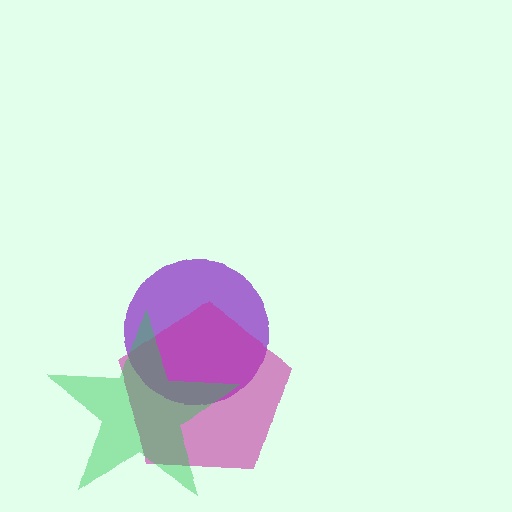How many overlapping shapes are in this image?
There are 3 overlapping shapes in the image.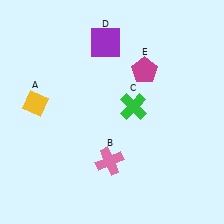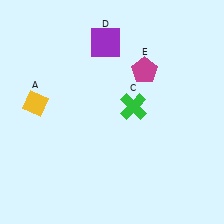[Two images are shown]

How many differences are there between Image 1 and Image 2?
There is 1 difference between the two images.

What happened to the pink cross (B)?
The pink cross (B) was removed in Image 2. It was in the bottom-left area of Image 1.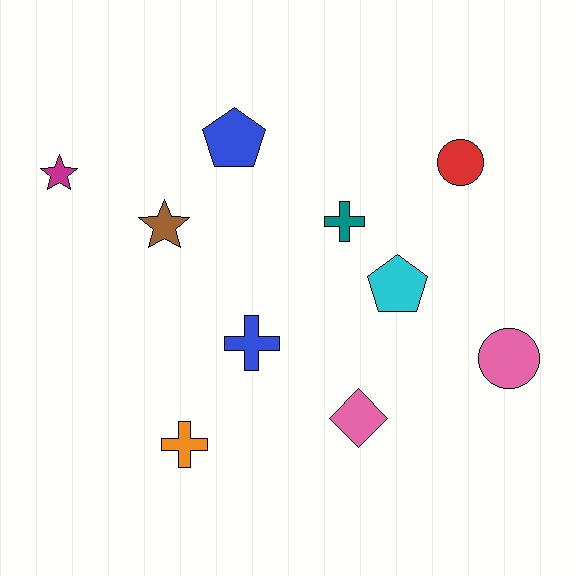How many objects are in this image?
There are 10 objects.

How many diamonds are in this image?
There is 1 diamond.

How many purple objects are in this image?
There are no purple objects.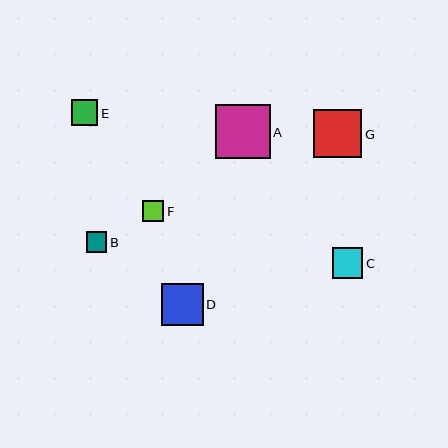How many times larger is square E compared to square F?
Square E is approximately 1.2 times the size of square F.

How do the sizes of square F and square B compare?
Square F and square B are approximately the same size.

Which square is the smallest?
Square B is the smallest with a size of approximately 21 pixels.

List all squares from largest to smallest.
From largest to smallest: A, G, D, C, E, F, B.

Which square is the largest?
Square A is the largest with a size of approximately 54 pixels.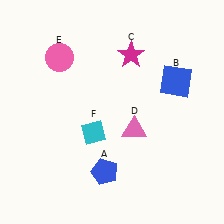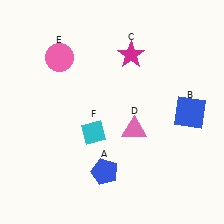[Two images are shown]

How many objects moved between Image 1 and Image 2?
1 object moved between the two images.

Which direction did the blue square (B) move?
The blue square (B) moved down.